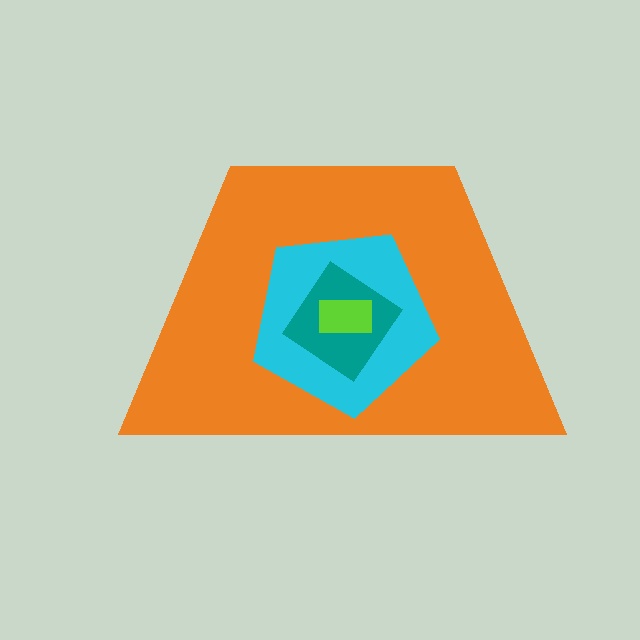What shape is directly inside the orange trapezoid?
The cyan pentagon.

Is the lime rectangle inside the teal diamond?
Yes.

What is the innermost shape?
The lime rectangle.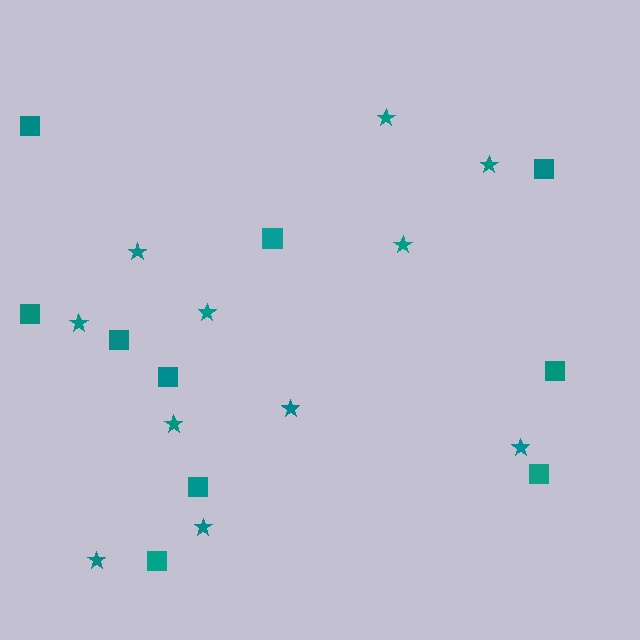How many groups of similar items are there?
There are 2 groups: one group of stars (11) and one group of squares (10).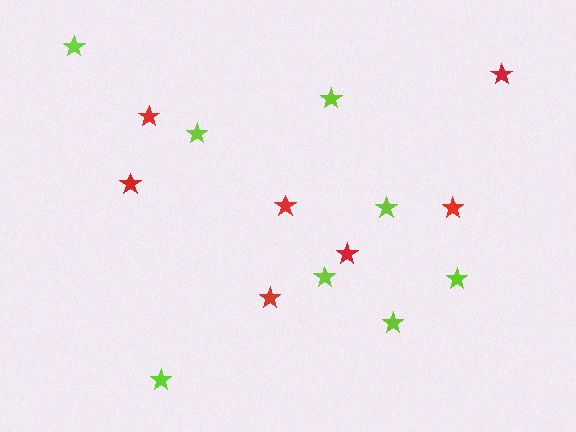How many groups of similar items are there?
There are 2 groups: one group of red stars (7) and one group of lime stars (8).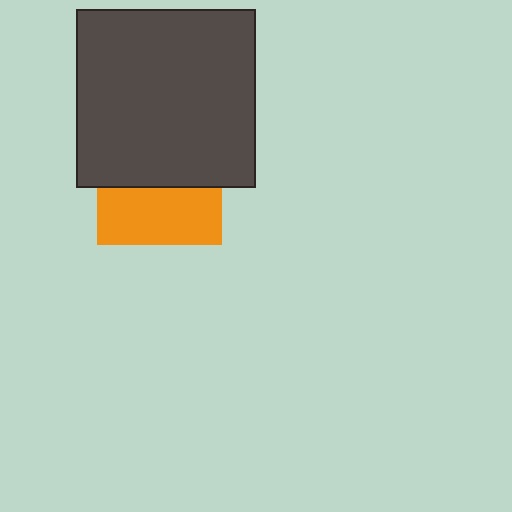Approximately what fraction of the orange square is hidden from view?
Roughly 54% of the orange square is hidden behind the dark gray square.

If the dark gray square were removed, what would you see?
You would see the complete orange square.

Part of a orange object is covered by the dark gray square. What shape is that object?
It is a square.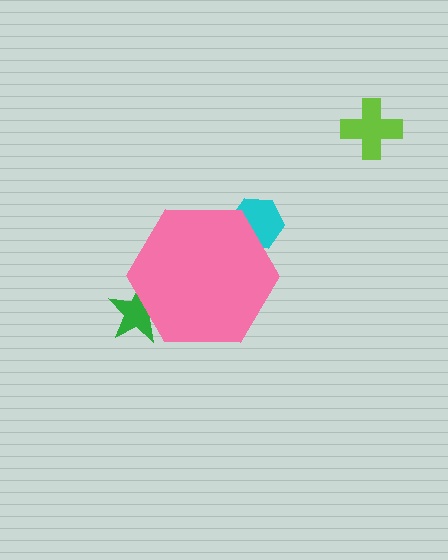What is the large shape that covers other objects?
A pink hexagon.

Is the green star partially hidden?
Yes, the green star is partially hidden behind the pink hexagon.